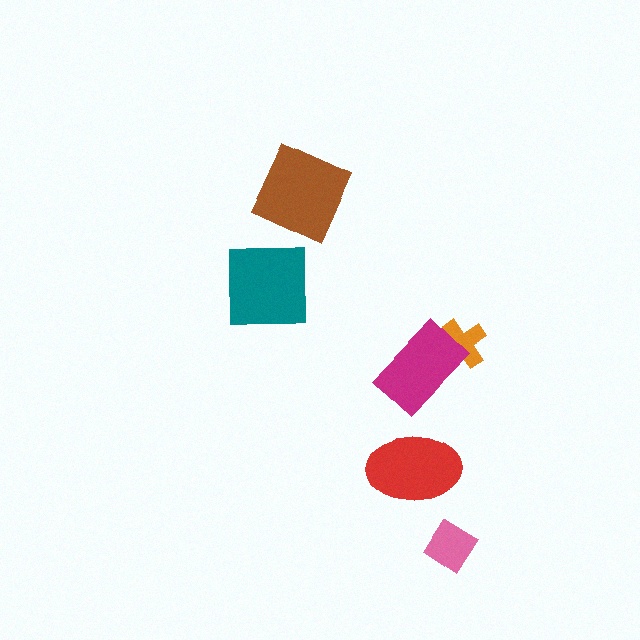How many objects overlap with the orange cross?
1 object overlaps with the orange cross.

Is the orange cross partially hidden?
Yes, it is partially covered by another shape.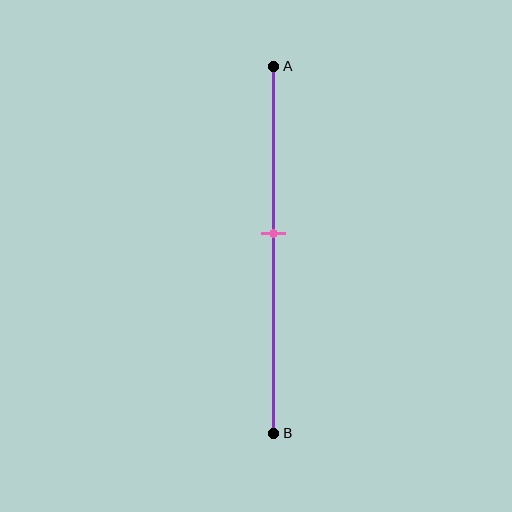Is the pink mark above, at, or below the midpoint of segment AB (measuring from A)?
The pink mark is above the midpoint of segment AB.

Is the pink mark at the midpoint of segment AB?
No, the mark is at about 45% from A, not at the 50% midpoint.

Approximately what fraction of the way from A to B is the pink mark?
The pink mark is approximately 45% of the way from A to B.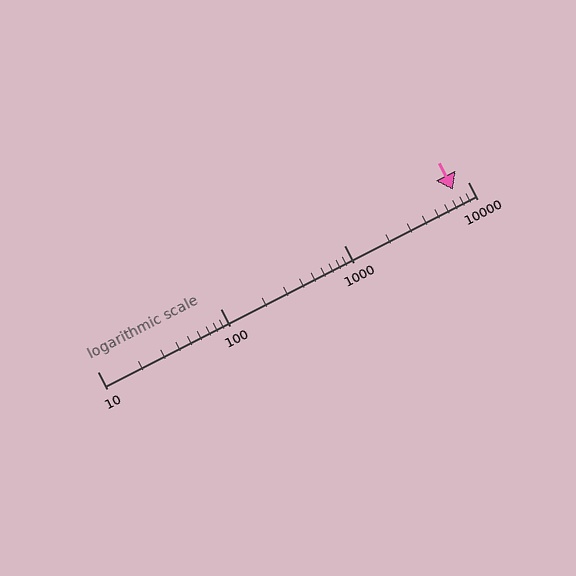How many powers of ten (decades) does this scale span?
The scale spans 3 decades, from 10 to 10000.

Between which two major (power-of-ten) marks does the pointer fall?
The pointer is between 1000 and 10000.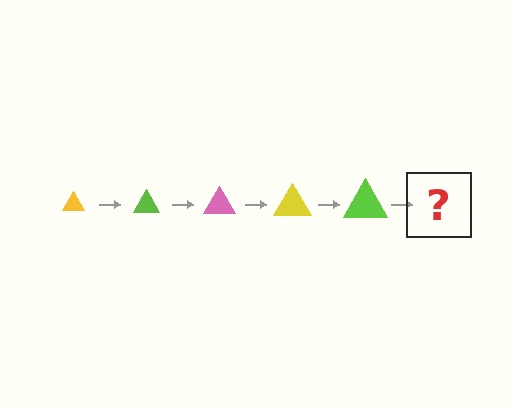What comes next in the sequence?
The next element should be a pink triangle, larger than the previous one.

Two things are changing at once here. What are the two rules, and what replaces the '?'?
The two rules are that the triangle grows larger each step and the color cycles through yellow, lime, and pink. The '?' should be a pink triangle, larger than the previous one.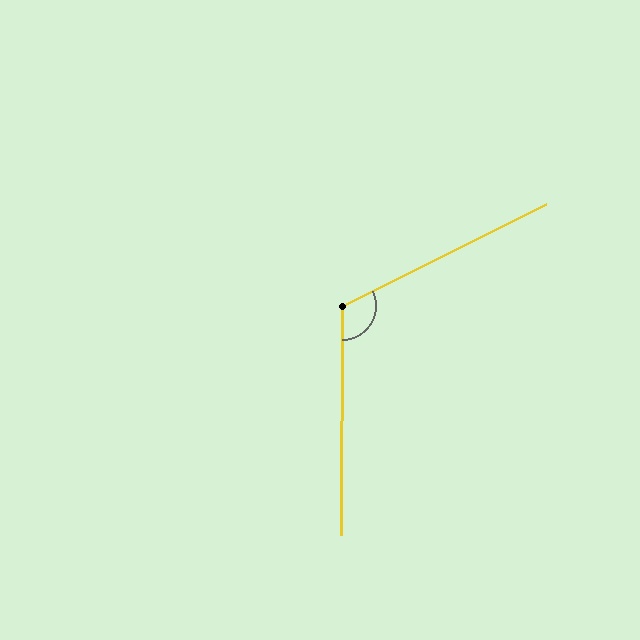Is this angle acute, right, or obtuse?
It is obtuse.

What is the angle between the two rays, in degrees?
Approximately 117 degrees.